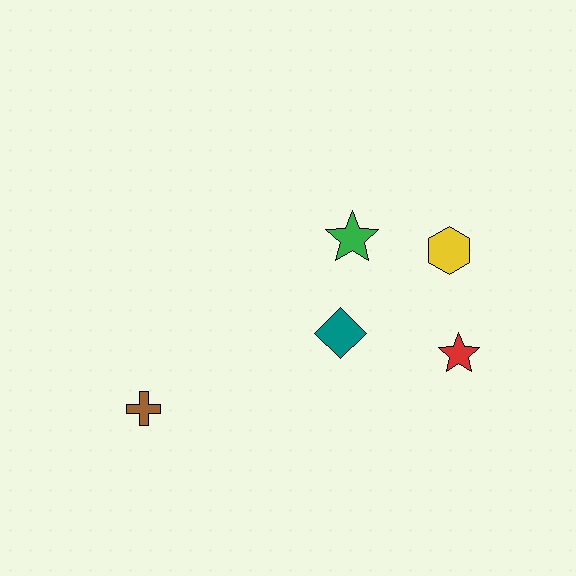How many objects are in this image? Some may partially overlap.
There are 5 objects.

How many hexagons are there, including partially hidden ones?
There is 1 hexagon.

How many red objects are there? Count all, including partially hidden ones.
There is 1 red object.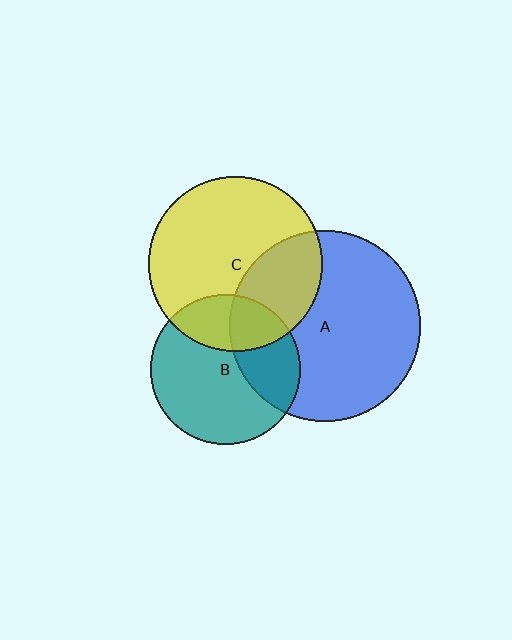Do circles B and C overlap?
Yes.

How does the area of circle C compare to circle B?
Approximately 1.4 times.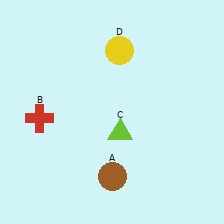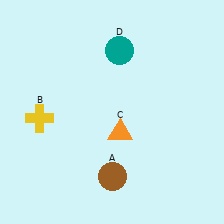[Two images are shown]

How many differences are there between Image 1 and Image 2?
There are 3 differences between the two images.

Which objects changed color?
B changed from red to yellow. C changed from lime to orange. D changed from yellow to teal.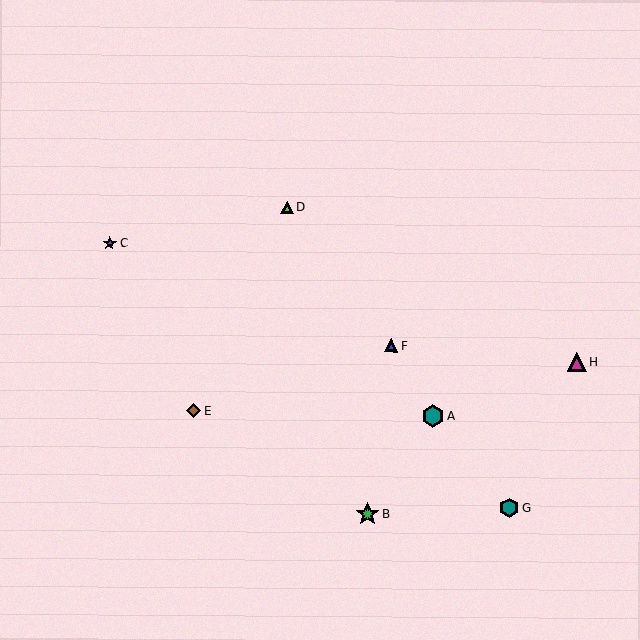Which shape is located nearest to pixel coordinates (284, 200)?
The lime triangle (labeled D) at (287, 207) is nearest to that location.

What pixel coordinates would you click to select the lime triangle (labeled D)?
Click at (287, 207) to select the lime triangle D.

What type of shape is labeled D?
Shape D is a lime triangle.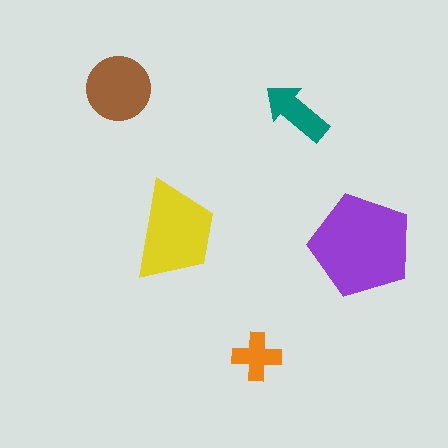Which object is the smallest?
The orange cross.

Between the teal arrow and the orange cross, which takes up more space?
The teal arrow.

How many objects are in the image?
There are 5 objects in the image.